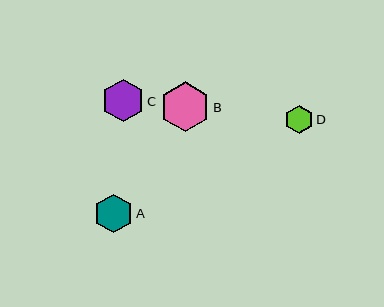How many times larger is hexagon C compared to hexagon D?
Hexagon C is approximately 1.5 times the size of hexagon D.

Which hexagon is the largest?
Hexagon B is the largest with a size of approximately 50 pixels.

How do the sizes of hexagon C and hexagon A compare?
Hexagon C and hexagon A are approximately the same size.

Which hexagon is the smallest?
Hexagon D is the smallest with a size of approximately 28 pixels.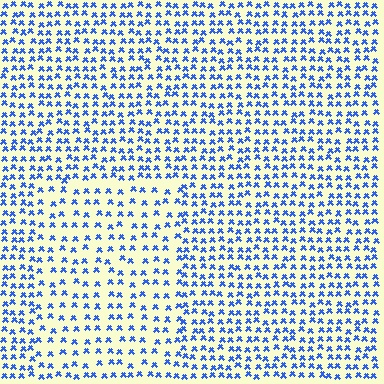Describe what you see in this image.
The image contains small blue elements arranged at two different densities. A rectangle-shaped region is visible where the elements are less densely packed than the surrounding area.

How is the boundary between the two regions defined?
The boundary is defined by a change in element density (approximately 1.6x ratio). All elements are the same color, size, and shape.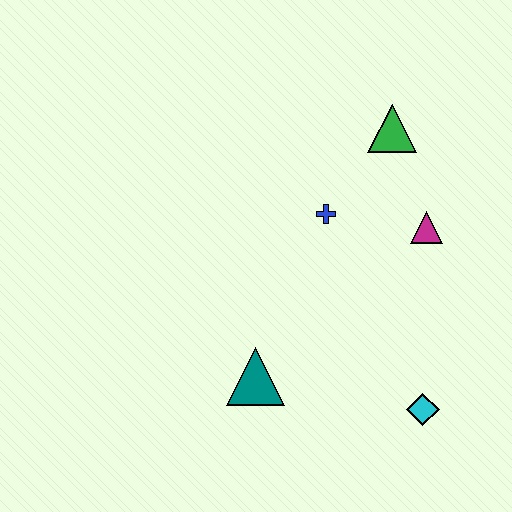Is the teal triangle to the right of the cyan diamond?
No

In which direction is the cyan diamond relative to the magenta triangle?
The cyan diamond is below the magenta triangle.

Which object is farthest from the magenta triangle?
The teal triangle is farthest from the magenta triangle.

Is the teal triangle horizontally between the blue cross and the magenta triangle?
No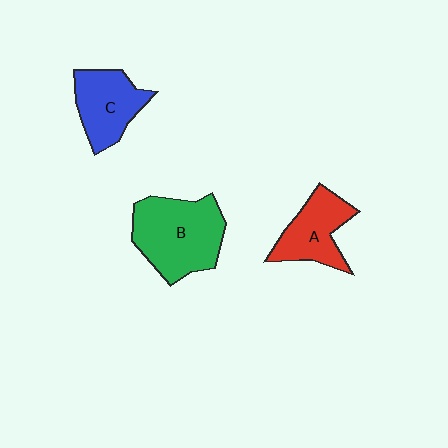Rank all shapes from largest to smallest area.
From largest to smallest: B (green), C (blue), A (red).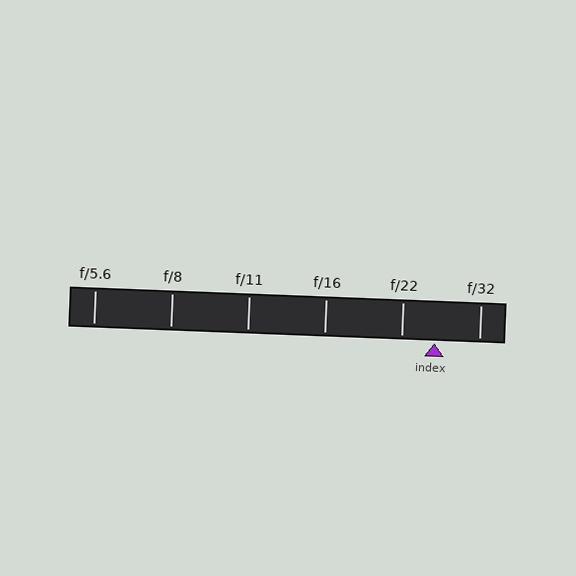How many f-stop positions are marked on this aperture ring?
There are 6 f-stop positions marked.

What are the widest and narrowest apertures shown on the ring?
The widest aperture shown is f/5.6 and the narrowest is f/32.